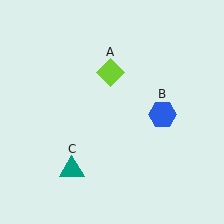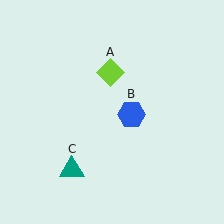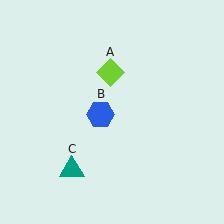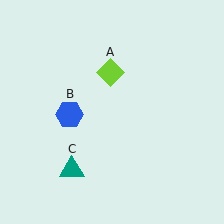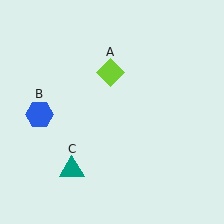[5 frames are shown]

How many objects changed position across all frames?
1 object changed position: blue hexagon (object B).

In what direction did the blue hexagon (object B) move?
The blue hexagon (object B) moved left.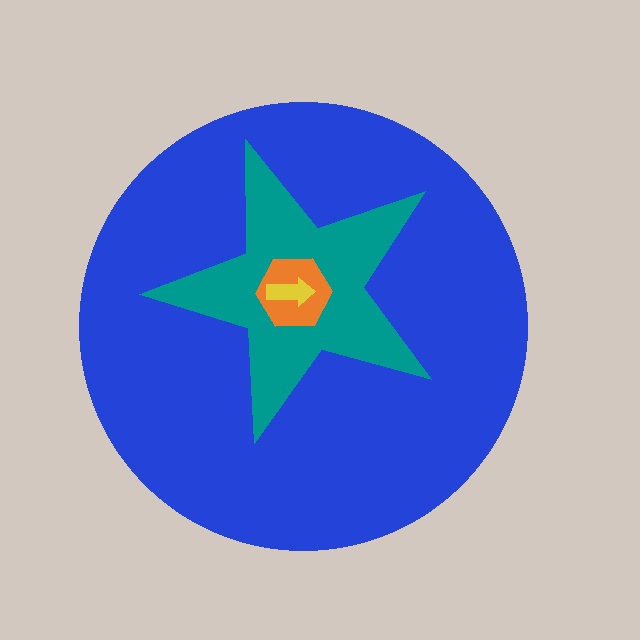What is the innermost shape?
The yellow arrow.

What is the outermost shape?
The blue circle.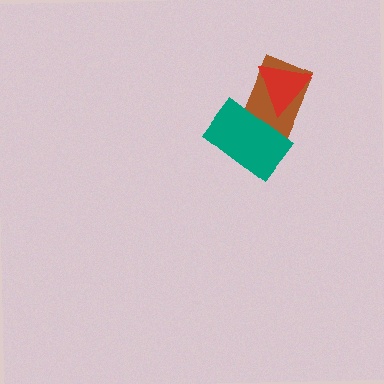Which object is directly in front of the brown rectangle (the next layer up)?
The teal rectangle is directly in front of the brown rectangle.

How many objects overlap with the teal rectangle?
1 object overlaps with the teal rectangle.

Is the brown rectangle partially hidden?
Yes, it is partially covered by another shape.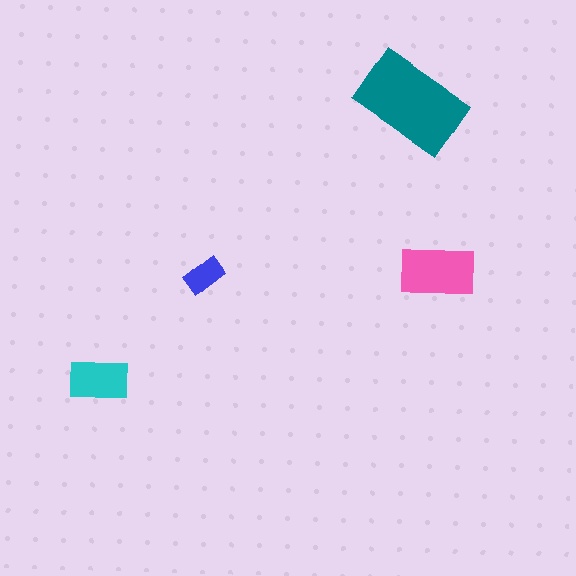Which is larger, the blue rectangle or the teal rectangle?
The teal one.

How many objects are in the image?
There are 4 objects in the image.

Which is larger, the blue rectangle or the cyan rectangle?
The cyan one.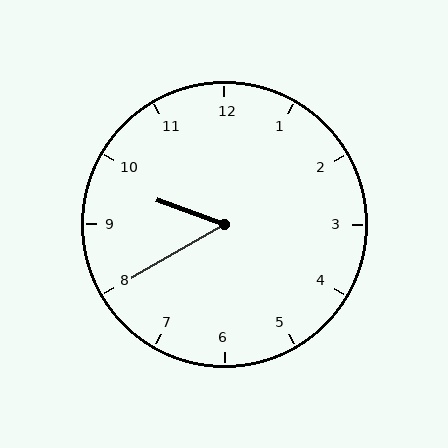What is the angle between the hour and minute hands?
Approximately 50 degrees.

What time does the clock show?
9:40.